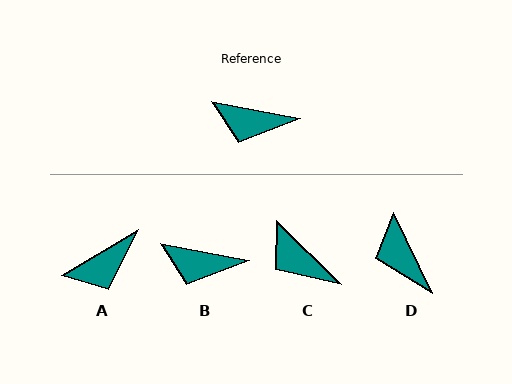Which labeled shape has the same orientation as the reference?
B.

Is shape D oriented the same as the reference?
No, it is off by about 54 degrees.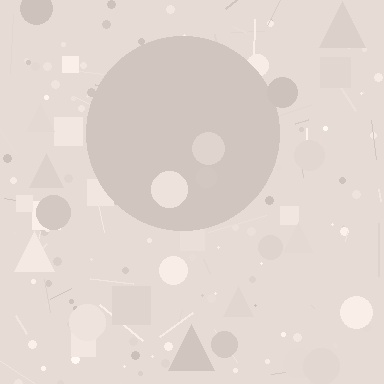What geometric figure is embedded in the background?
A circle is embedded in the background.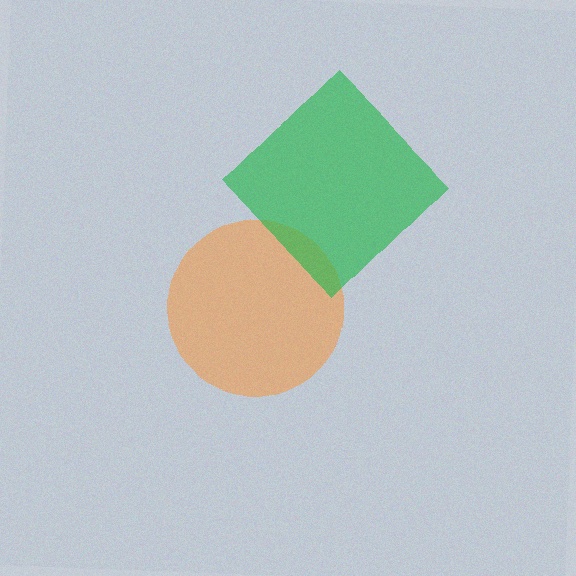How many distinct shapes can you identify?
There are 2 distinct shapes: an orange circle, a green diamond.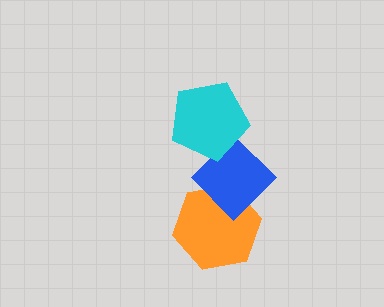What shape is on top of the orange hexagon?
The blue diamond is on top of the orange hexagon.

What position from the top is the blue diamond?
The blue diamond is 2nd from the top.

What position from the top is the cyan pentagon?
The cyan pentagon is 1st from the top.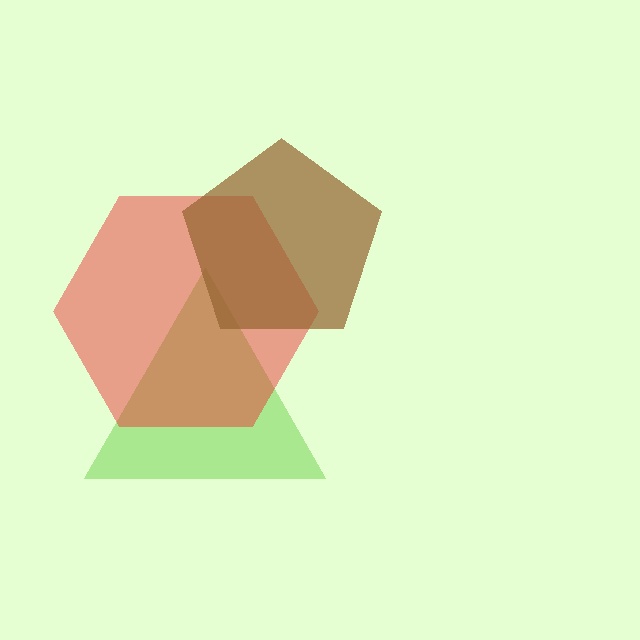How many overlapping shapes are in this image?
There are 3 overlapping shapes in the image.